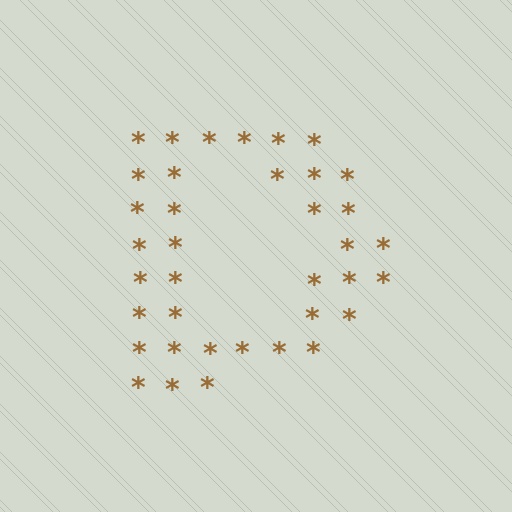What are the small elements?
The small elements are asterisks.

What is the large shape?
The large shape is the letter D.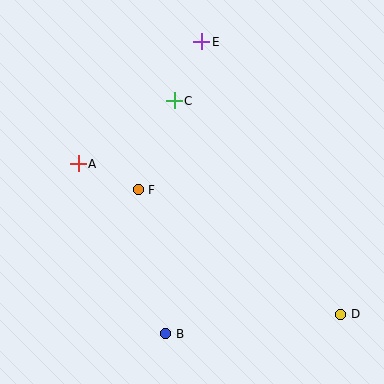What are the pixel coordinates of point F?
Point F is at (138, 190).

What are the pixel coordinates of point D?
Point D is at (341, 314).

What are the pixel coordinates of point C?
Point C is at (174, 101).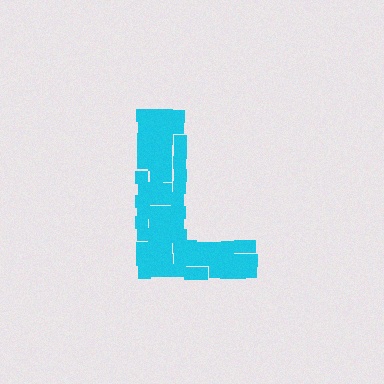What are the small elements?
The small elements are squares.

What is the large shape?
The large shape is the letter L.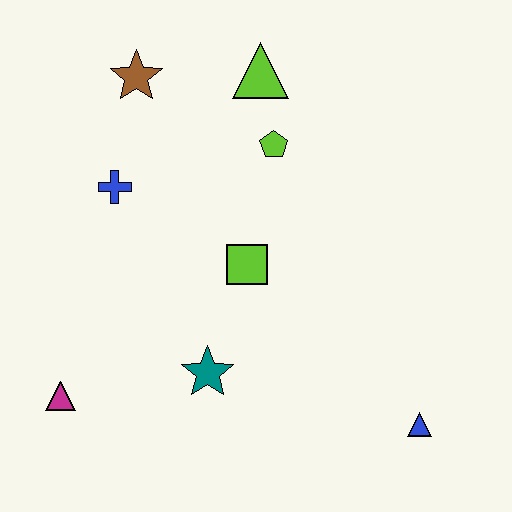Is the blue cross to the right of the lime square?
No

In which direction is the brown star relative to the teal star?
The brown star is above the teal star.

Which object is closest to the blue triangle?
The teal star is closest to the blue triangle.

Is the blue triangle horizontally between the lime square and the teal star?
No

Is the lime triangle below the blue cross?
No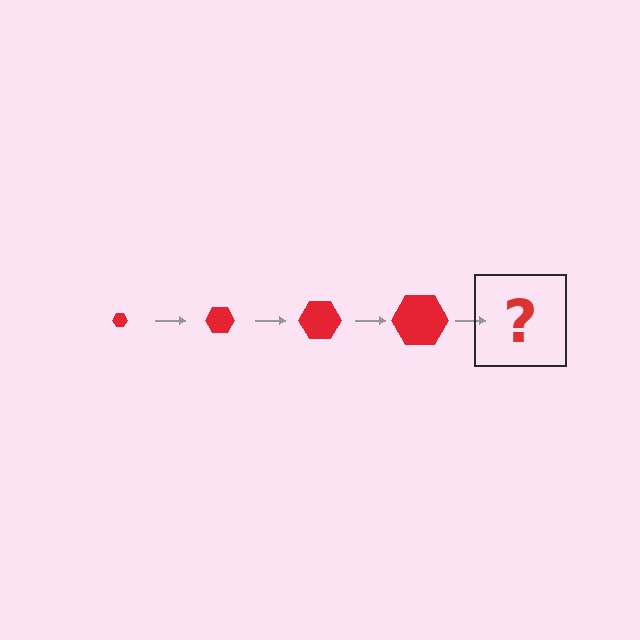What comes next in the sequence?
The next element should be a red hexagon, larger than the previous one.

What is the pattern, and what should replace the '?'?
The pattern is that the hexagon gets progressively larger each step. The '?' should be a red hexagon, larger than the previous one.